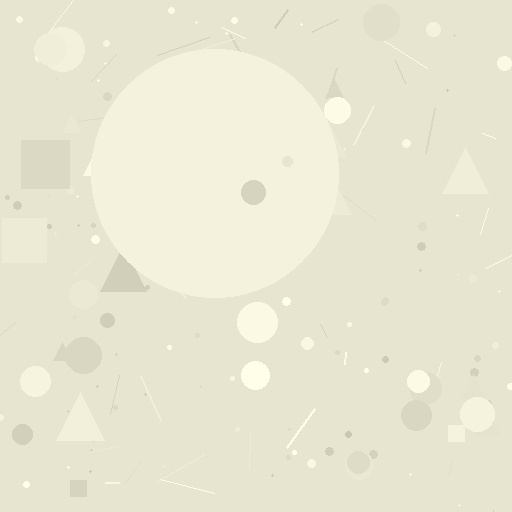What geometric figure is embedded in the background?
A circle is embedded in the background.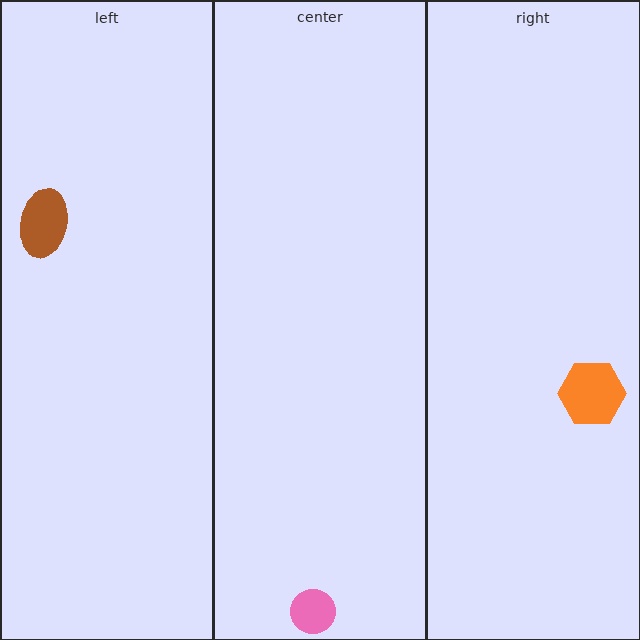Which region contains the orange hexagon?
The right region.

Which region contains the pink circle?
The center region.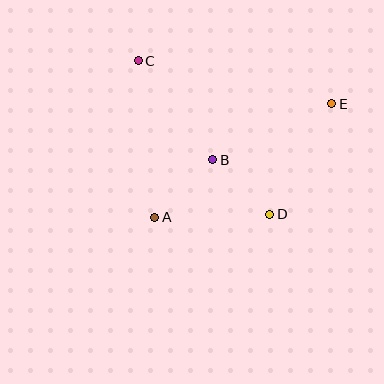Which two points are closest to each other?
Points B and D are closest to each other.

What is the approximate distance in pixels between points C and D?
The distance between C and D is approximately 202 pixels.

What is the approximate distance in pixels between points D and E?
The distance between D and E is approximately 126 pixels.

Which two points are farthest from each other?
Points A and E are farthest from each other.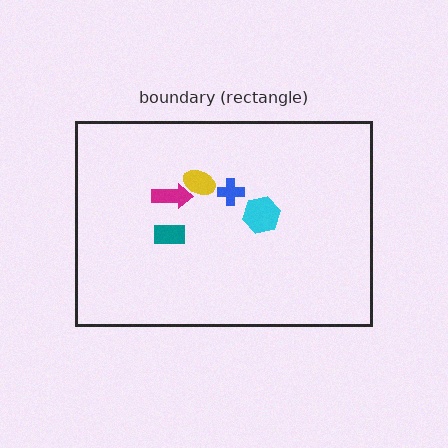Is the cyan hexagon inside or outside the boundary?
Inside.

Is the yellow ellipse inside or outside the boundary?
Inside.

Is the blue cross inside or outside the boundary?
Inside.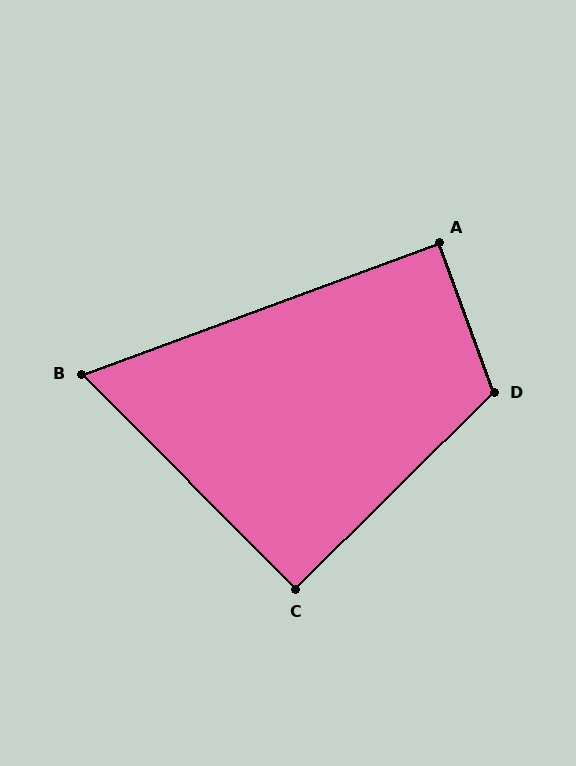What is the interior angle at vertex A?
Approximately 90 degrees (approximately right).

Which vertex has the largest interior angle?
D, at approximately 115 degrees.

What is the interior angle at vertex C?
Approximately 90 degrees (approximately right).